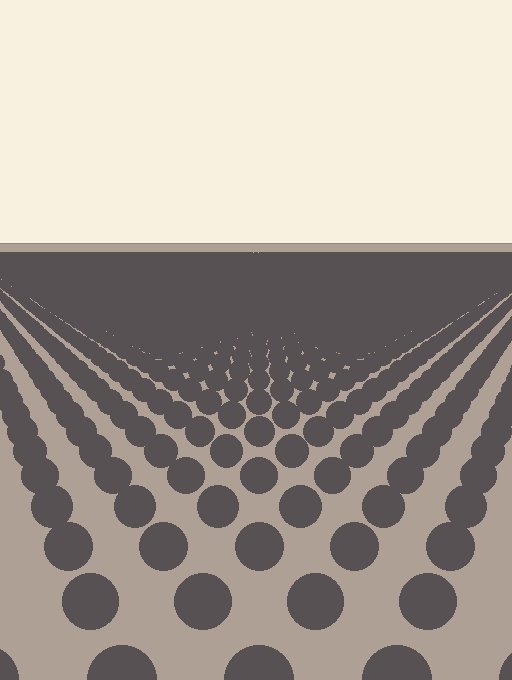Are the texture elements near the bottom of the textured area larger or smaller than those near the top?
Larger. Near the bottom, elements are closer to the viewer and appear at a bigger on-screen size.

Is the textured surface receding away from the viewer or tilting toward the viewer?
The surface is receding away from the viewer. Texture elements get smaller and denser toward the top.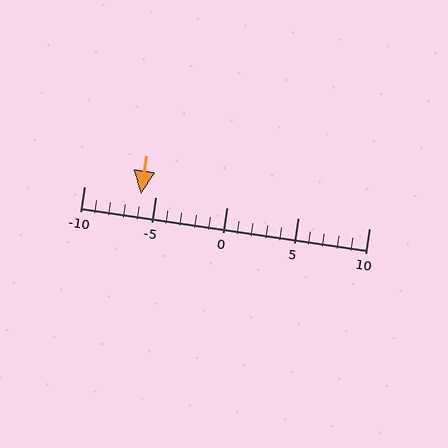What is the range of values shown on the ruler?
The ruler shows values from -10 to 10.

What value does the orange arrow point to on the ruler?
The orange arrow points to approximately -6.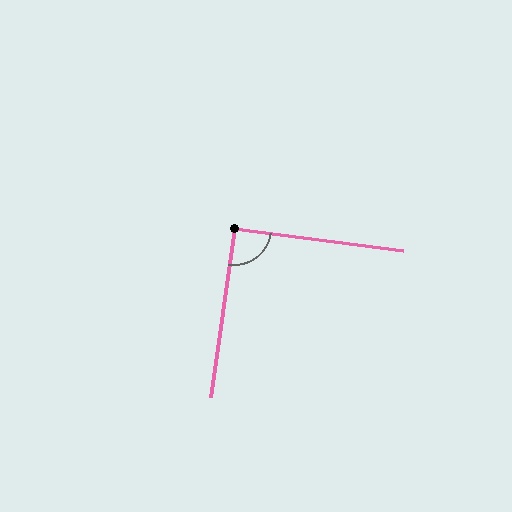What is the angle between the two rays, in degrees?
Approximately 90 degrees.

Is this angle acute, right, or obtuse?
It is approximately a right angle.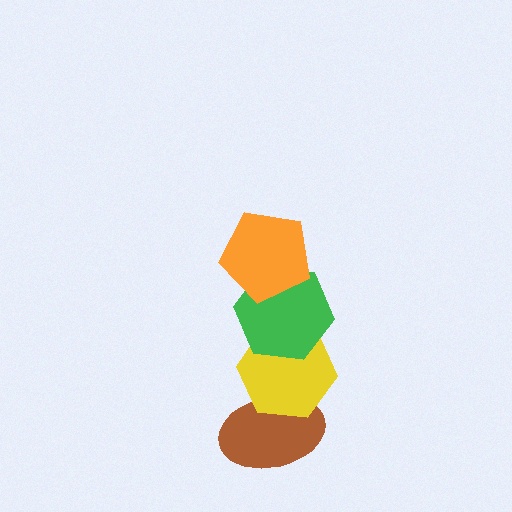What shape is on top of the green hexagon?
The orange pentagon is on top of the green hexagon.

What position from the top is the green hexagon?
The green hexagon is 2nd from the top.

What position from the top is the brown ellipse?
The brown ellipse is 4th from the top.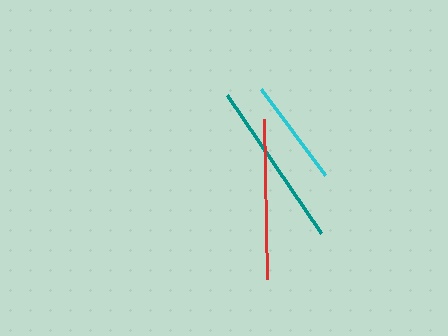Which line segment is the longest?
The teal line is the longest at approximately 167 pixels.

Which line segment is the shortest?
The cyan line is the shortest at approximately 107 pixels.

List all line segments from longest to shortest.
From longest to shortest: teal, red, cyan.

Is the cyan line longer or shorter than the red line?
The red line is longer than the cyan line.